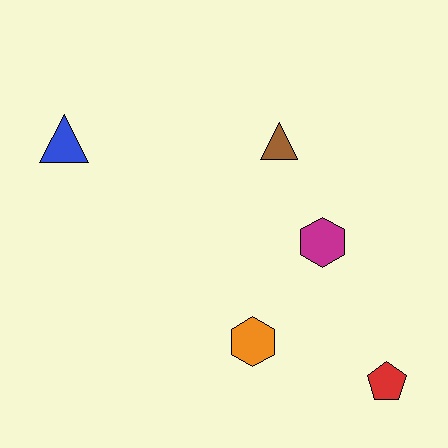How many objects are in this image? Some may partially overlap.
There are 5 objects.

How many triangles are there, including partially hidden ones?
There are 2 triangles.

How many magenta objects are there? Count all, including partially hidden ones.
There is 1 magenta object.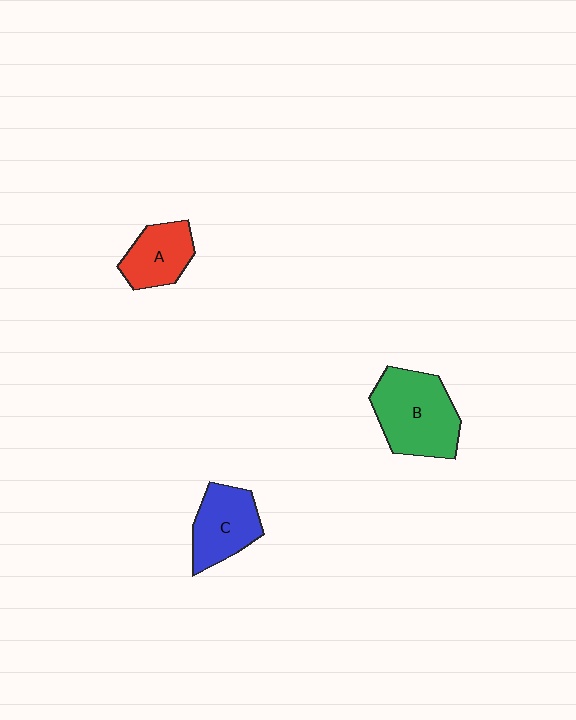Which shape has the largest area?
Shape B (green).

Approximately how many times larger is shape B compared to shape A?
Approximately 1.7 times.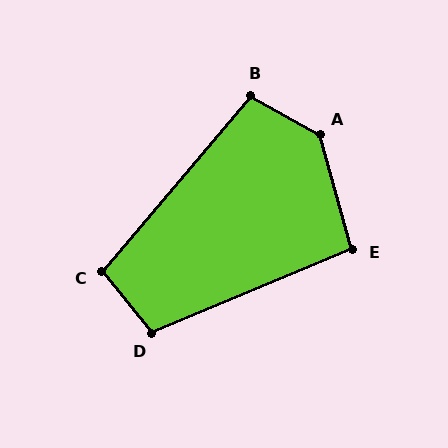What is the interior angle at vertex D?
Approximately 106 degrees (obtuse).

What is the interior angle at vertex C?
Approximately 101 degrees (obtuse).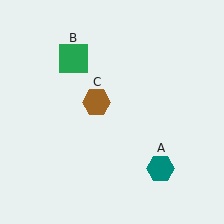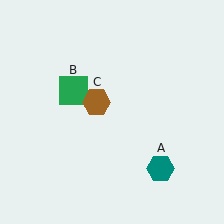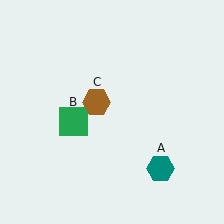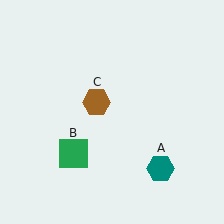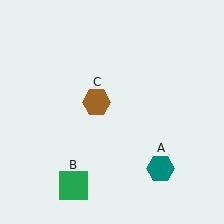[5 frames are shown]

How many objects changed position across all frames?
1 object changed position: green square (object B).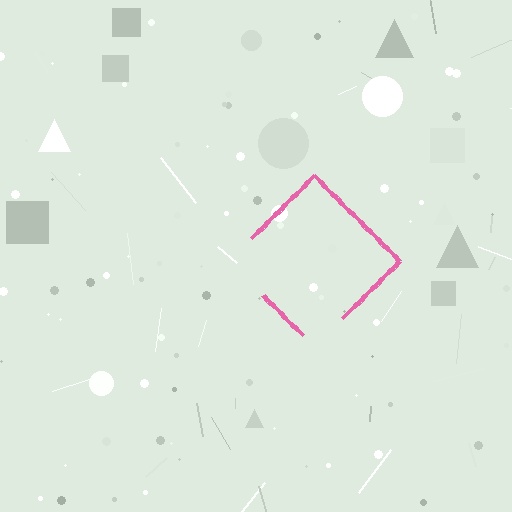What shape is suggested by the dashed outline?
The dashed outline suggests a diamond.